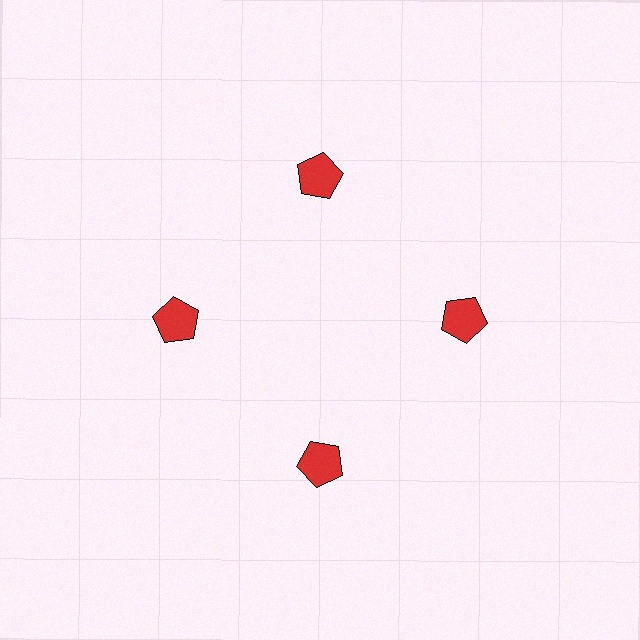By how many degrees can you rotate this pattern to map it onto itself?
The pattern maps onto itself every 90 degrees of rotation.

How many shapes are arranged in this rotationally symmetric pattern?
There are 4 shapes, arranged in 4 groups of 1.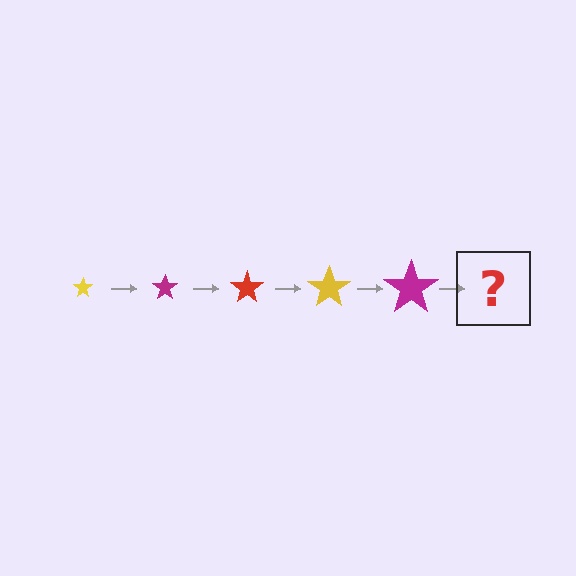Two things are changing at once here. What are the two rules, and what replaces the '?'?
The two rules are that the star grows larger each step and the color cycles through yellow, magenta, and red. The '?' should be a red star, larger than the previous one.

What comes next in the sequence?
The next element should be a red star, larger than the previous one.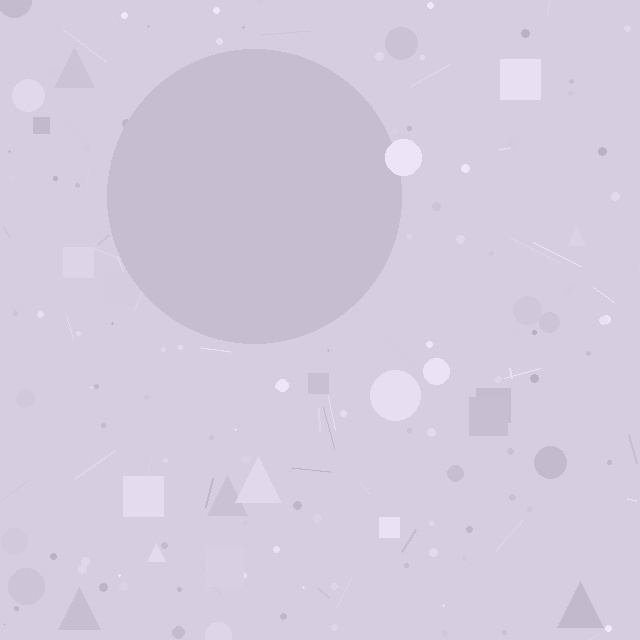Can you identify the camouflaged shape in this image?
The camouflaged shape is a circle.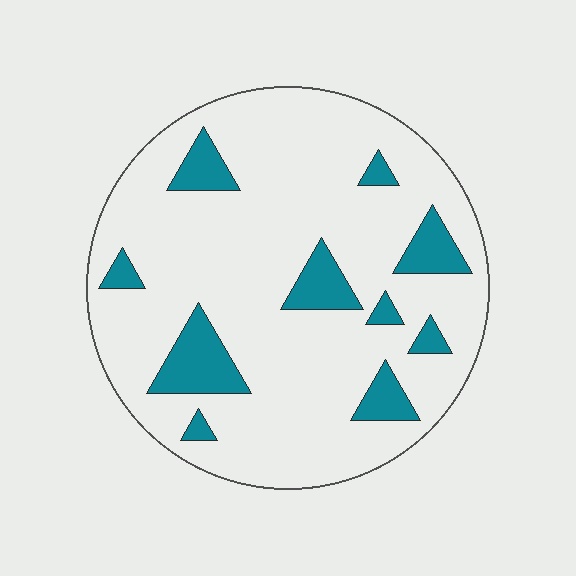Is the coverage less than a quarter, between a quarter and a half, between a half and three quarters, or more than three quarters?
Less than a quarter.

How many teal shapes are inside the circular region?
10.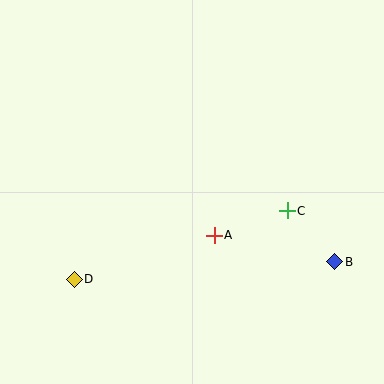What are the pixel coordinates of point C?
Point C is at (287, 211).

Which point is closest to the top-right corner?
Point C is closest to the top-right corner.